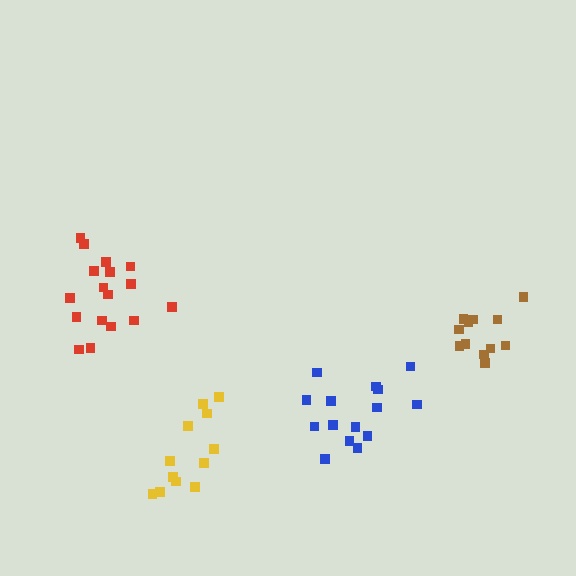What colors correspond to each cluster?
The clusters are colored: red, yellow, brown, blue.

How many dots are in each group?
Group 1: 17 dots, Group 2: 12 dots, Group 3: 12 dots, Group 4: 15 dots (56 total).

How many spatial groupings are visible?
There are 4 spatial groupings.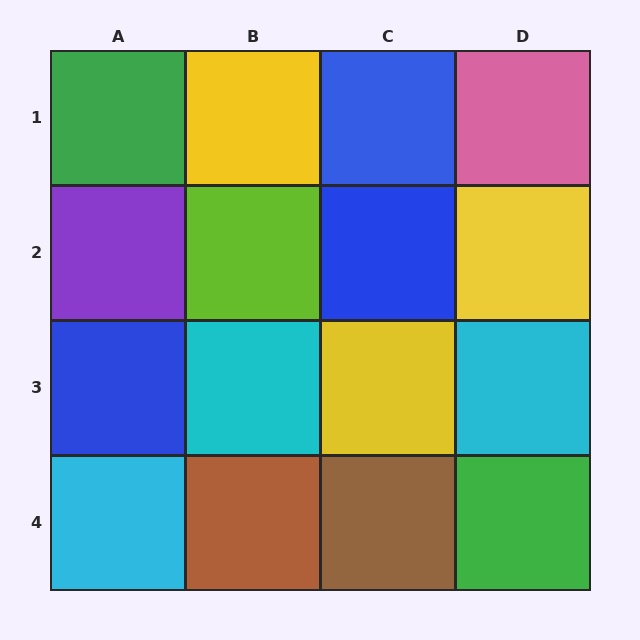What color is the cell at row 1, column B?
Yellow.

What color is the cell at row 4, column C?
Brown.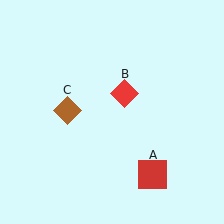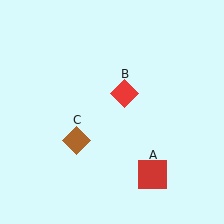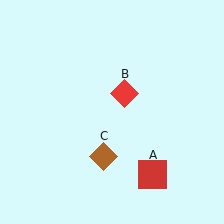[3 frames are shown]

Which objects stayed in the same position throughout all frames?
Red square (object A) and red diamond (object B) remained stationary.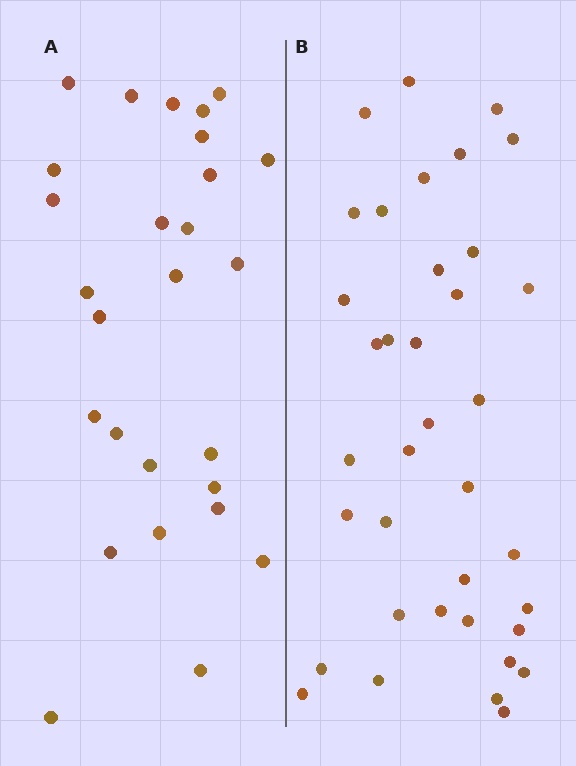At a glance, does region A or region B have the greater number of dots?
Region B (the right region) has more dots.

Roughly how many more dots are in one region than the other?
Region B has roughly 10 or so more dots than region A.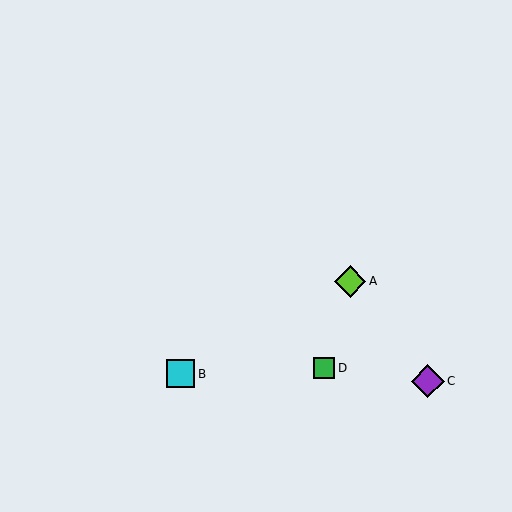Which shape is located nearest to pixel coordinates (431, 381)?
The purple diamond (labeled C) at (428, 381) is nearest to that location.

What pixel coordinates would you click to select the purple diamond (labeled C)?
Click at (428, 381) to select the purple diamond C.